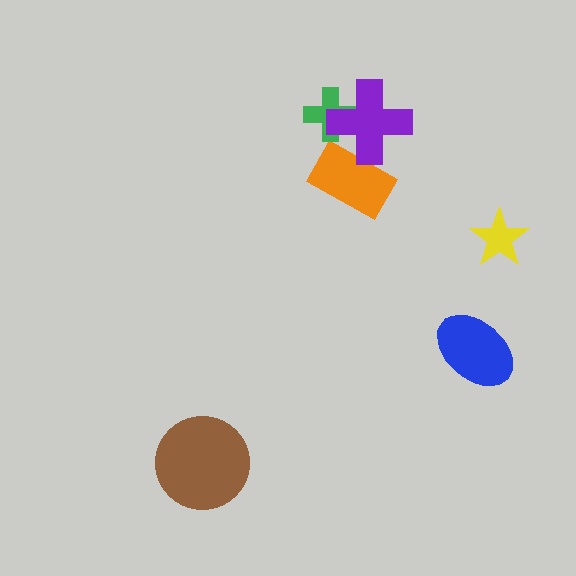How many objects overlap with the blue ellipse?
0 objects overlap with the blue ellipse.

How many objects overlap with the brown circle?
0 objects overlap with the brown circle.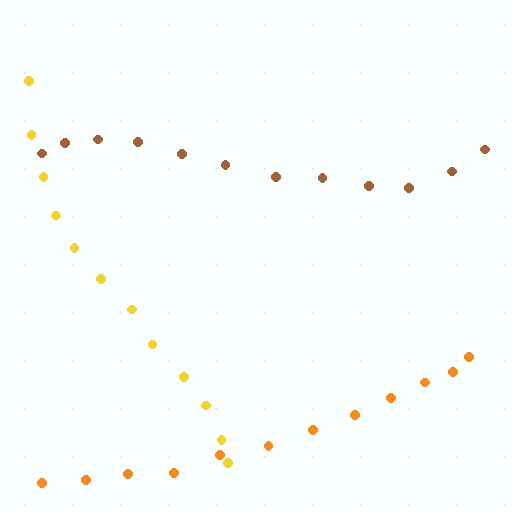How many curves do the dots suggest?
There are 3 distinct paths.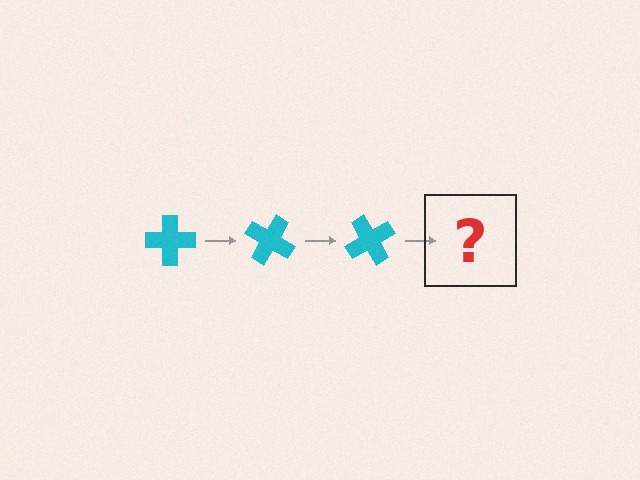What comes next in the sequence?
The next element should be a cyan cross rotated 90 degrees.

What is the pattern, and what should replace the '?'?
The pattern is that the cross rotates 30 degrees each step. The '?' should be a cyan cross rotated 90 degrees.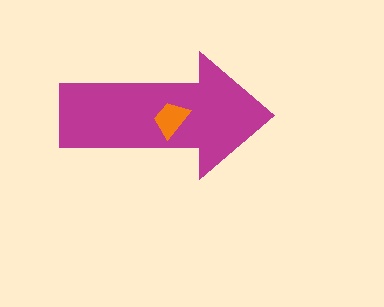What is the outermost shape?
The magenta arrow.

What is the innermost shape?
The orange trapezoid.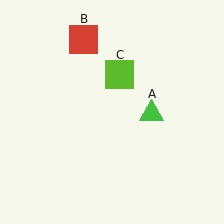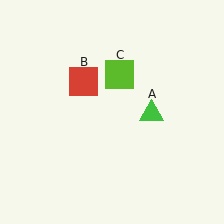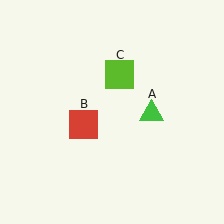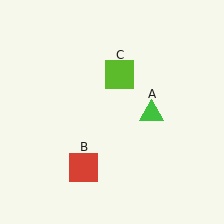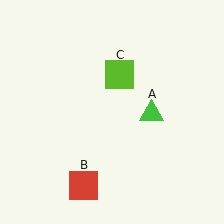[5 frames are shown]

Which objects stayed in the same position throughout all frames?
Green triangle (object A) and lime square (object C) remained stationary.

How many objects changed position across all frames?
1 object changed position: red square (object B).